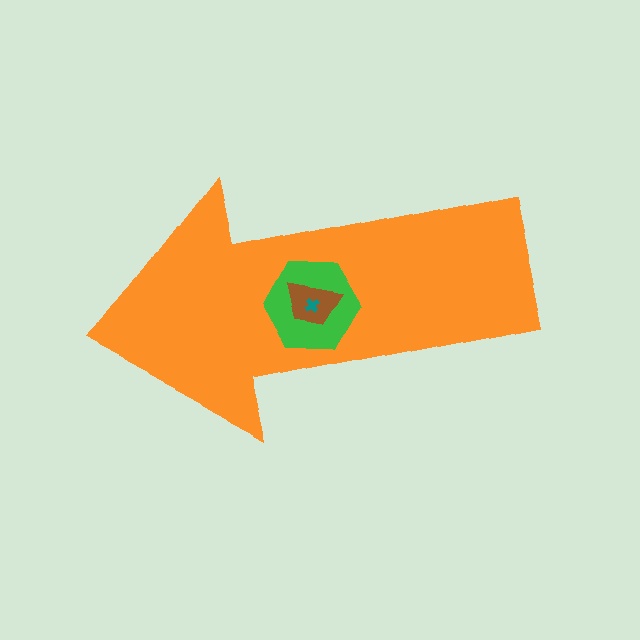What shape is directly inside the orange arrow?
The green hexagon.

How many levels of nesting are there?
4.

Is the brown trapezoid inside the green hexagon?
Yes.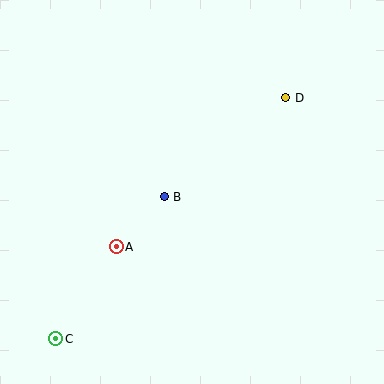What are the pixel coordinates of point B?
Point B is at (164, 197).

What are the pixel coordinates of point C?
Point C is at (56, 339).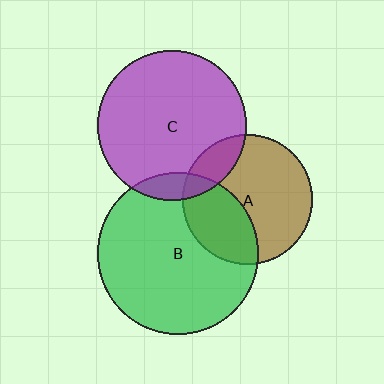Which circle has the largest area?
Circle B (green).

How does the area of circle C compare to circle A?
Approximately 1.3 times.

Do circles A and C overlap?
Yes.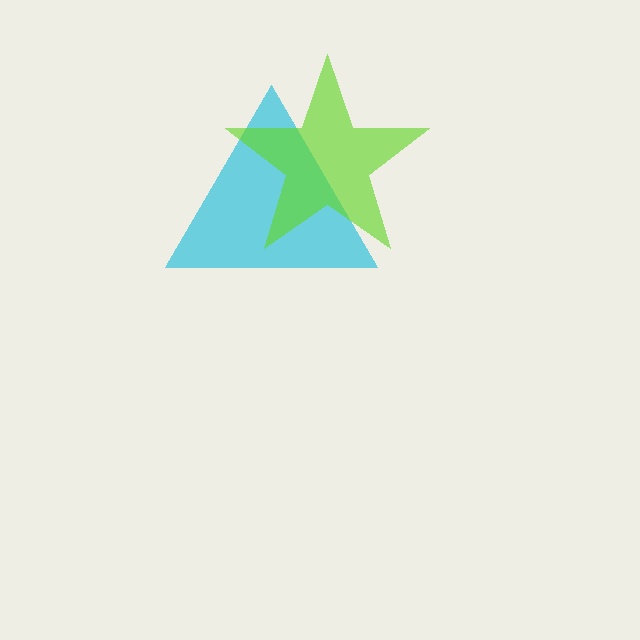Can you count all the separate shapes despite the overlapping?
Yes, there are 2 separate shapes.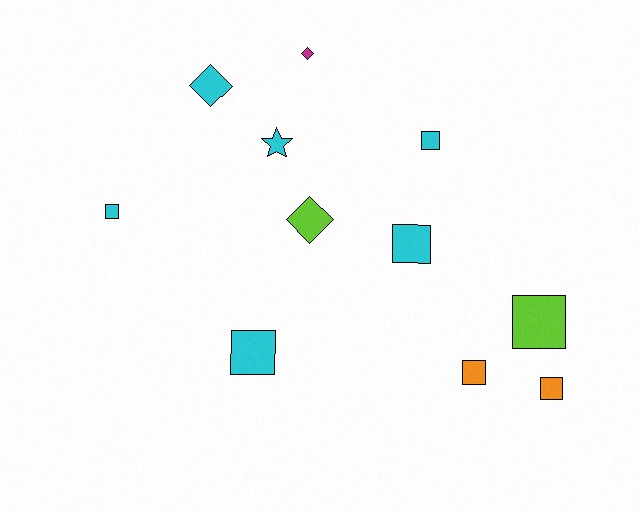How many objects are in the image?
There are 11 objects.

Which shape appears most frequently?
Square, with 7 objects.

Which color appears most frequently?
Cyan, with 6 objects.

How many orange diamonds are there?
There are no orange diamonds.